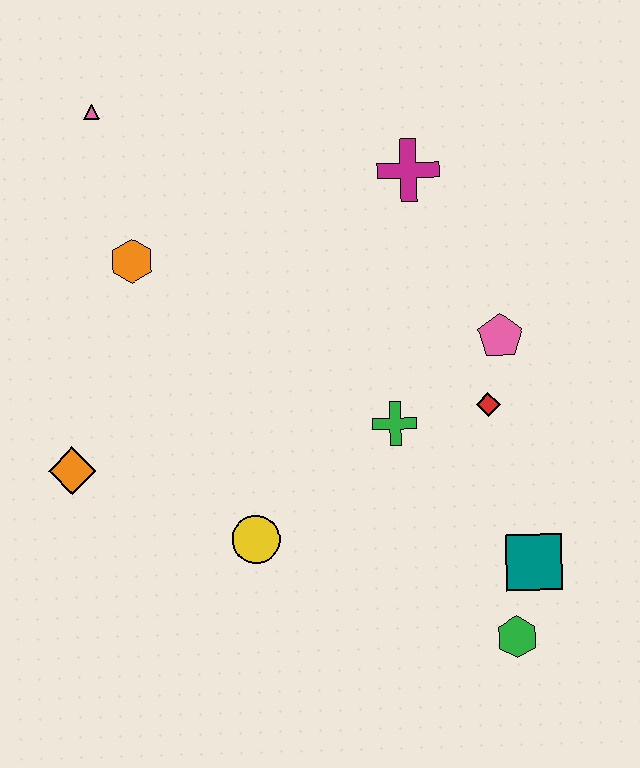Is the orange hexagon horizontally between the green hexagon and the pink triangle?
Yes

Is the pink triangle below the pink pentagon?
No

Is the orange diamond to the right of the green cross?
No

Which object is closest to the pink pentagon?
The red diamond is closest to the pink pentagon.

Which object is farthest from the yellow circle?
The pink triangle is farthest from the yellow circle.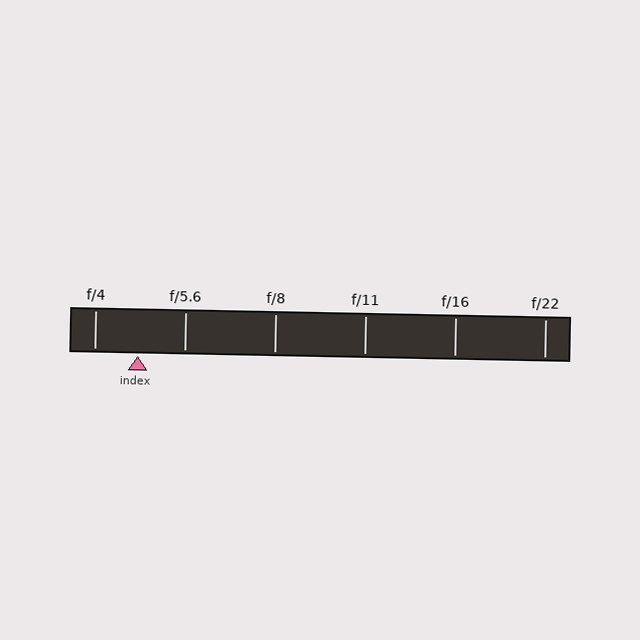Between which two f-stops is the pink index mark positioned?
The index mark is between f/4 and f/5.6.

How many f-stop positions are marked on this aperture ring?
There are 6 f-stop positions marked.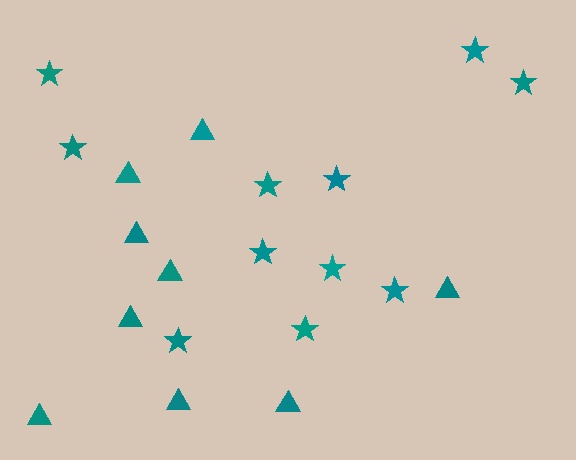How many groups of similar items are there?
There are 2 groups: one group of triangles (9) and one group of stars (11).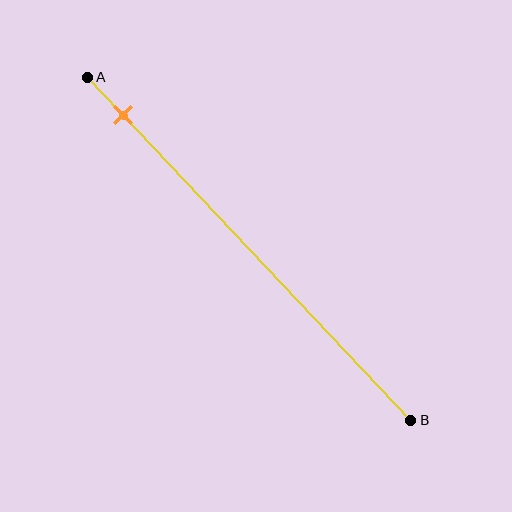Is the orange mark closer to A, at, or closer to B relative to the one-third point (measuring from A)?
The orange mark is closer to point A than the one-third point of segment AB.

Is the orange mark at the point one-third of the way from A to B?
No, the mark is at about 10% from A, not at the 33% one-third point.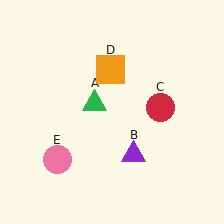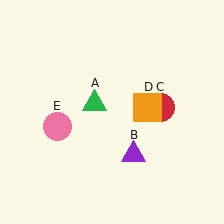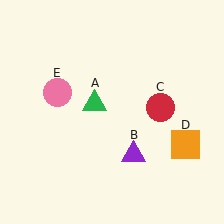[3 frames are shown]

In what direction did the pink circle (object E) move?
The pink circle (object E) moved up.